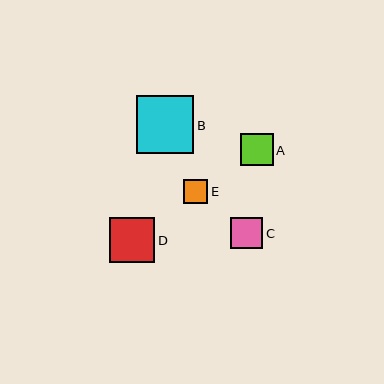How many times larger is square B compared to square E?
Square B is approximately 2.4 times the size of square E.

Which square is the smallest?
Square E is the smallest with a size of approximately 24 pixels.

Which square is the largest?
Square B is the largest with a size of approximately 58 pixels.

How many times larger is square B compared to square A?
Square B is approximately 1.8 times the size of square A.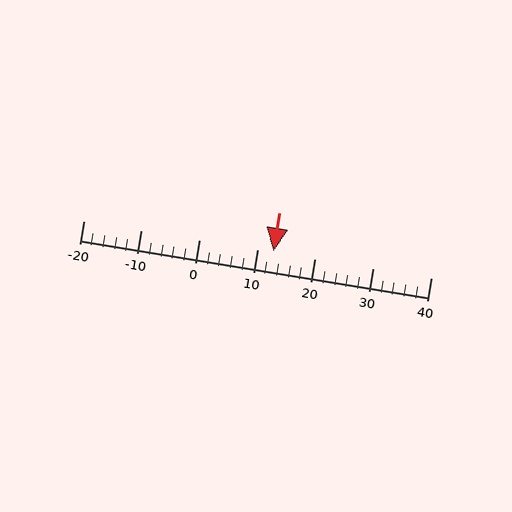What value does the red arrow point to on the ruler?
The red arrow points to approximately 13.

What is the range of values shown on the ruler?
The ruler shows values from -20 to 40.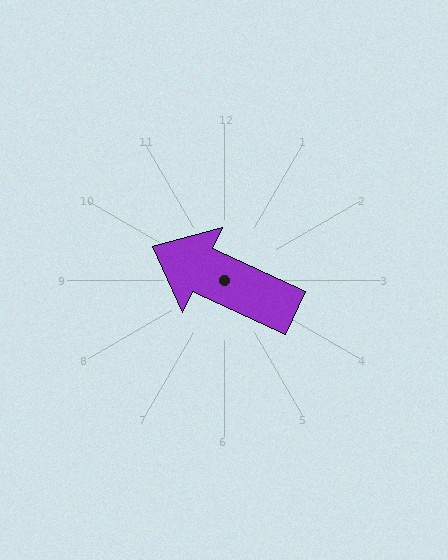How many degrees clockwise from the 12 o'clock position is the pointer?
Approximately 295 degrees.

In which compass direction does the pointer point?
Northwest.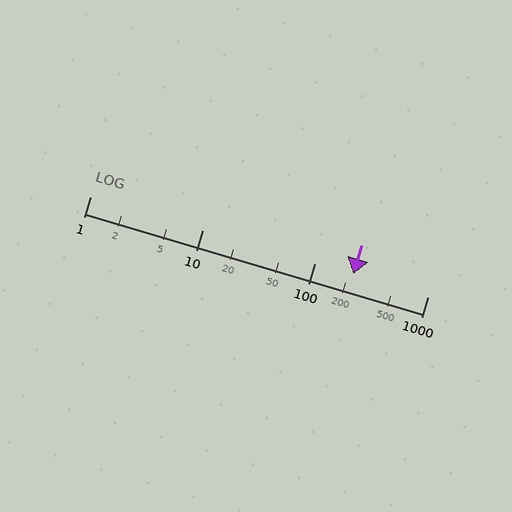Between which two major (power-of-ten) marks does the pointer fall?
The pointer is between 100 and 1000.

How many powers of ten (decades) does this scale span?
The scale spans 3 decades, from 1 to 1000.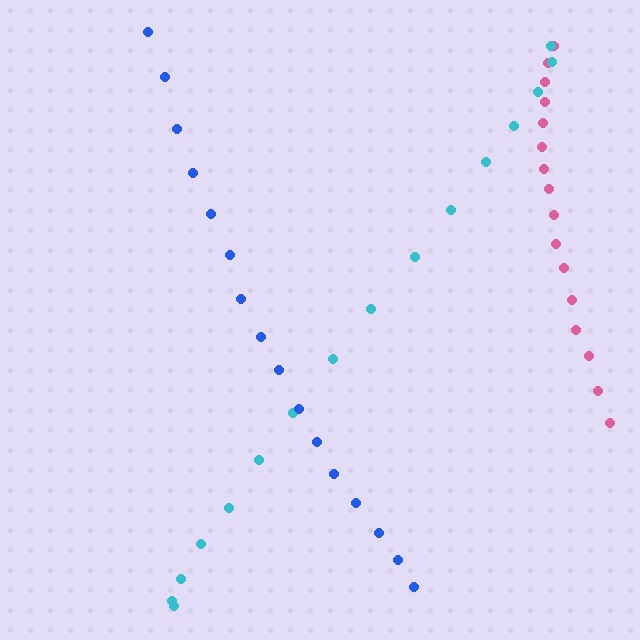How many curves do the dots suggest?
There are 3 distinct paths.